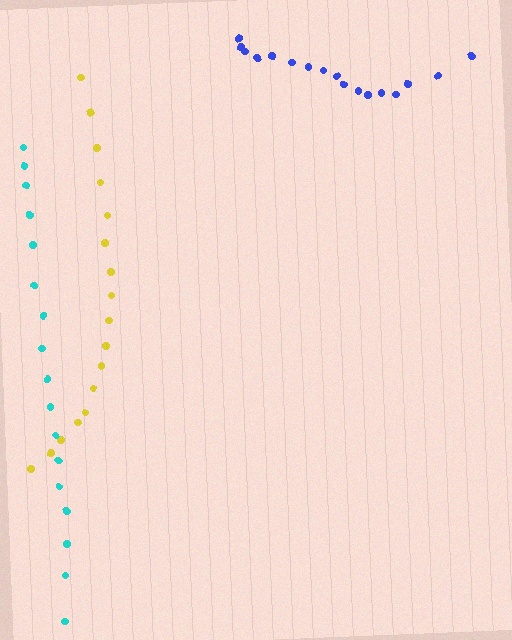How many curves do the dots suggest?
There are 3 distinct paths.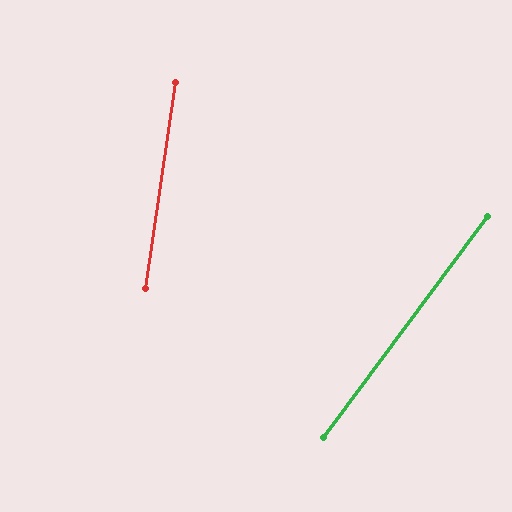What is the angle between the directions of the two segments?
Approximately 28 degrees.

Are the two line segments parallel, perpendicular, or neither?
Neither parallel nor perpendicular — they differ by about 28°.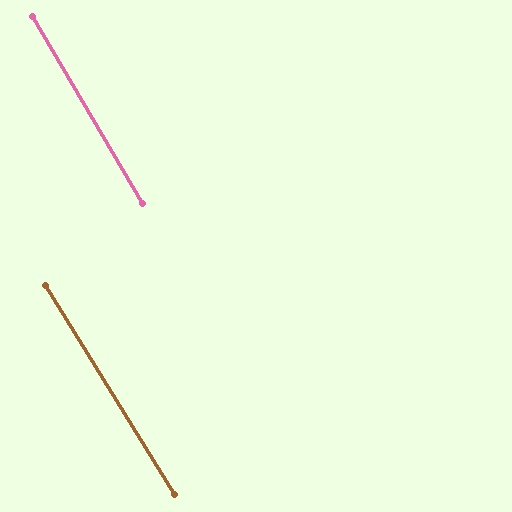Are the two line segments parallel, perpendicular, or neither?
Parallel — their directions differ by only 1.2°.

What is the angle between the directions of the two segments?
Approximately 1 degree.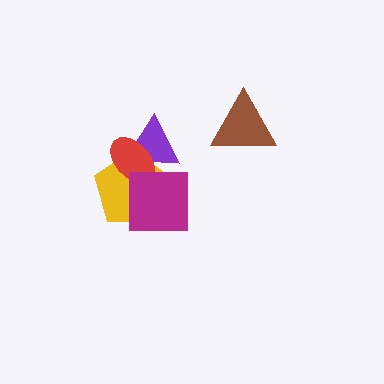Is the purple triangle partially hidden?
Yes, it is partially covered by another shape.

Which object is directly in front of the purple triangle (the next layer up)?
The yellow pentagon is directly in front of the purple triangle.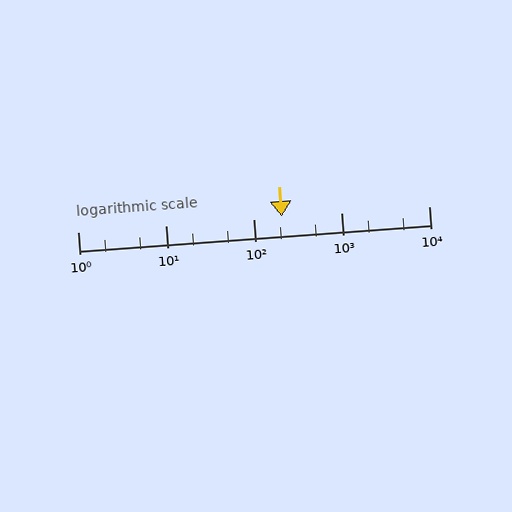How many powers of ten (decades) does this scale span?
The scale spans 4 decades, from 1 to 10000.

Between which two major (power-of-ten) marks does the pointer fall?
The pointer is between 100 and 1000.